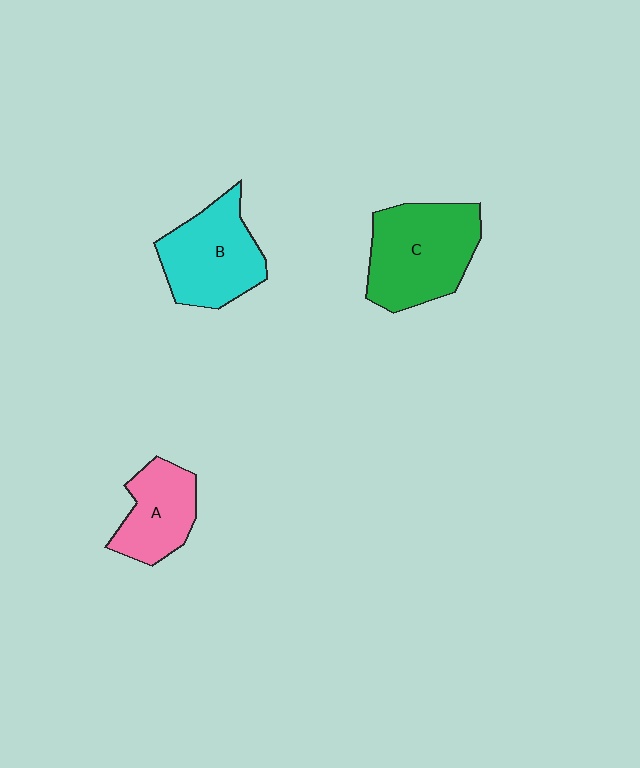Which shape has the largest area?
Shape C (green).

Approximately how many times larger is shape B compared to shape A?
Approximately 1.4 times.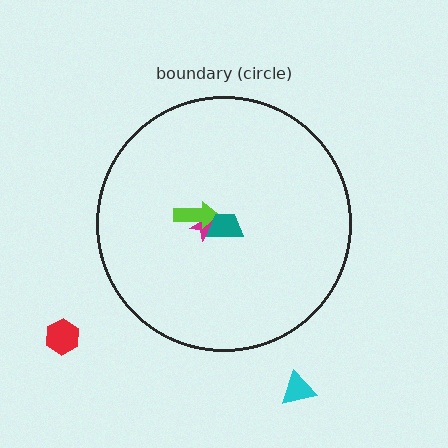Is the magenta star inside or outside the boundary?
Inside.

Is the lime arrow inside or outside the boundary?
Inside.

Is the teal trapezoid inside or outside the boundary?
Inside.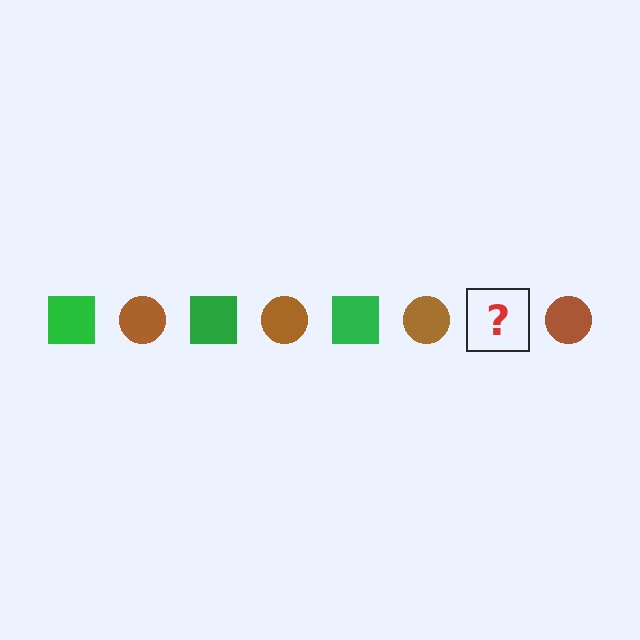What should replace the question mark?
The question mark should be replaced with a green square.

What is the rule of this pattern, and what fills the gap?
The rule is that the pattern alternates between green square and brown circle. The gap should be filled with a green square.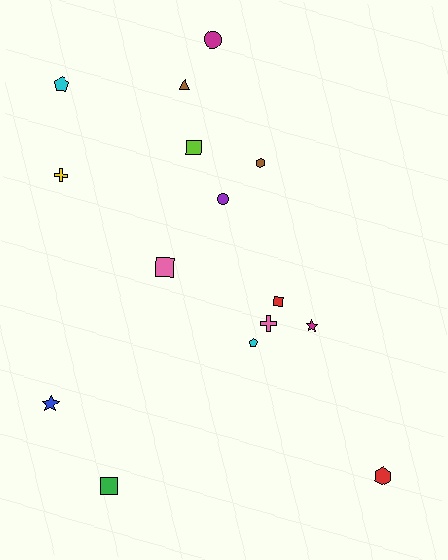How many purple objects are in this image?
There is 1 purple object.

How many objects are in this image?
There are 15 objects.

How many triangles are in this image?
There is 1 triangle.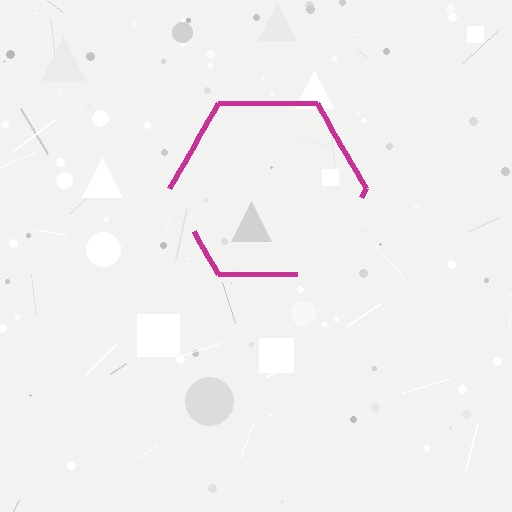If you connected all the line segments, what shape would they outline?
They would outline a hexagon.